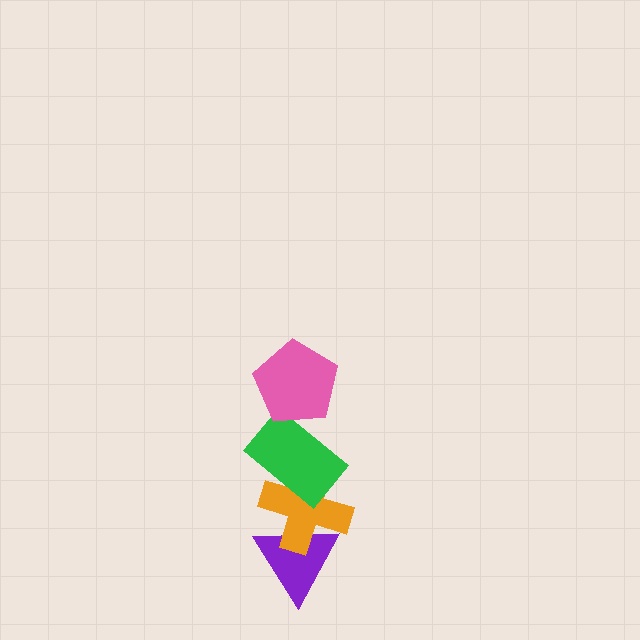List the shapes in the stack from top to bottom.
From top to bottom: the pink pentagon, the green rectangle, the orange cross, the purple triangle.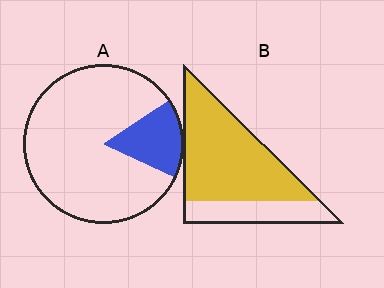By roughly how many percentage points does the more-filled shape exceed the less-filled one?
By roughly 55 percentage points (B over A).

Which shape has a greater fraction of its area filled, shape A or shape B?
Shape B.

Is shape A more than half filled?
No.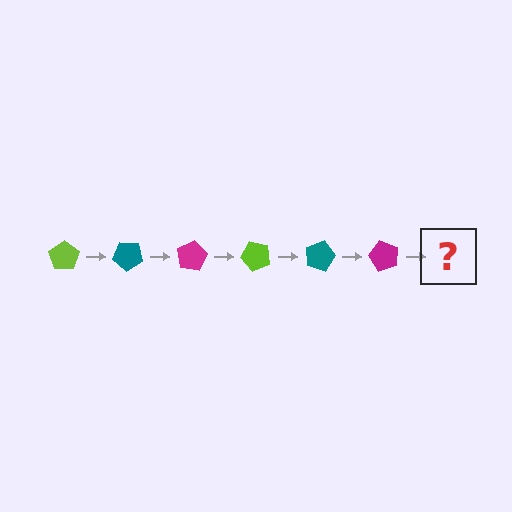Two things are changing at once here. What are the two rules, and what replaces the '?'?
The two rules are that it rotates 40 degrees each step and the color cycles through lime, teal, and magenta. The '?' should be a lime pentagon, rotated 240 degrees from the start.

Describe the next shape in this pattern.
It should be a lime pentagon, rotated 240 degrees from the start.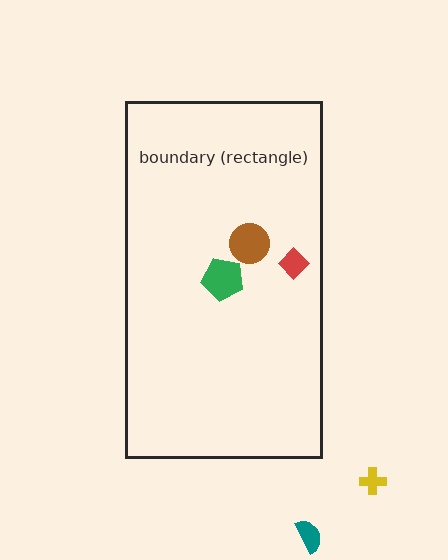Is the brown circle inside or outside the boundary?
Inside.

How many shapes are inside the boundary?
3 inside, 2 outside.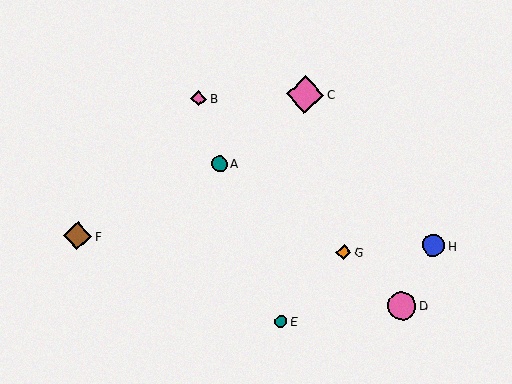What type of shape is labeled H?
Shape H is a blue circle.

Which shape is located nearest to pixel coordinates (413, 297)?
The pink circle (labeled D) at (402, 306) is nearest to that location.